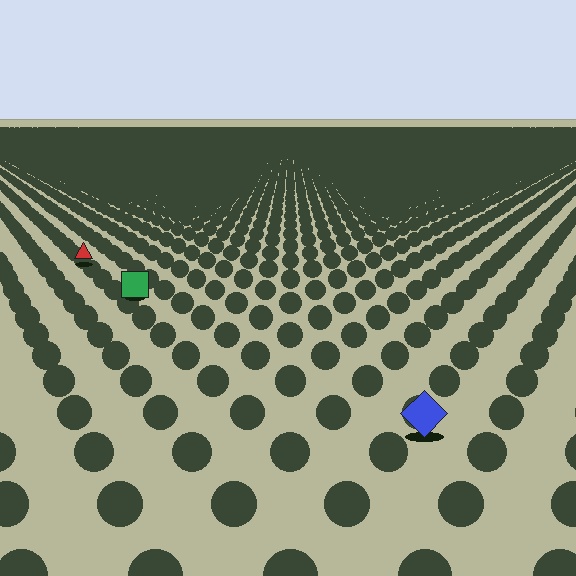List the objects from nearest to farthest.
From nearest to farthest: the blue diamond, the green square, the red triangle.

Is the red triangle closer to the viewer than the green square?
No. The green square is closer — you can tell from the texture gradient: the ground texture is coarser near it.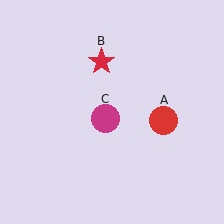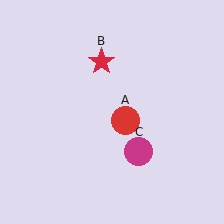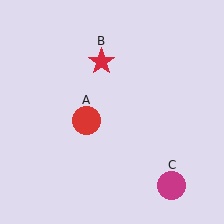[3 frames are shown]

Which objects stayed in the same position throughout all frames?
Red star (object B) remained stationary.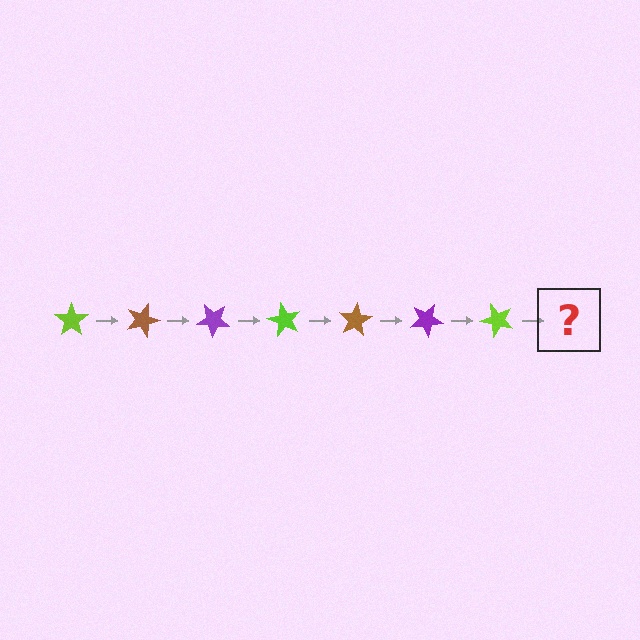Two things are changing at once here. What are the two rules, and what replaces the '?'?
The two rules are that it rotates 20 degrees each step and the color cycles through lime, brown, and purple. The '?' should be a brown star, rotated 140 degrees from the start.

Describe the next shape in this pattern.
It should be a brown star, rotated 140 degrees from the start.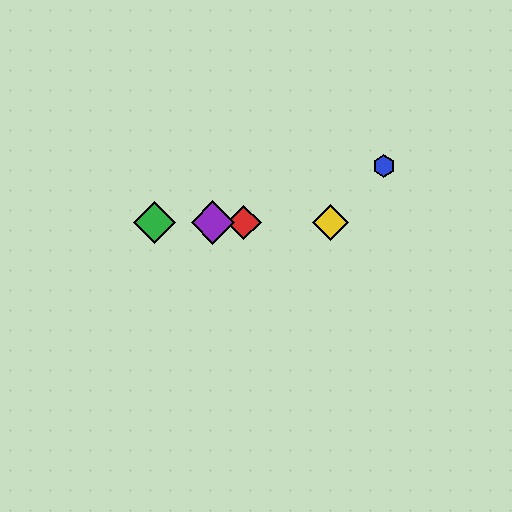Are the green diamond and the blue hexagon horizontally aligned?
No, the green diamond is at y≈223 and the blue hexagon is at y≈166.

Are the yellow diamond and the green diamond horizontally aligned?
Yes, both are at y≈223.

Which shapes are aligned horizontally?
The red diamond, the green diamond, the yellow diamond, the purple diamond are aligned horizontally.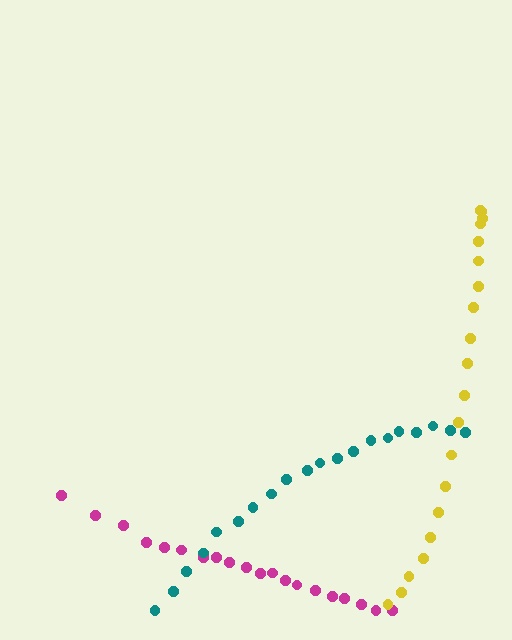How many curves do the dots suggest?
There are 3 distinct paths.